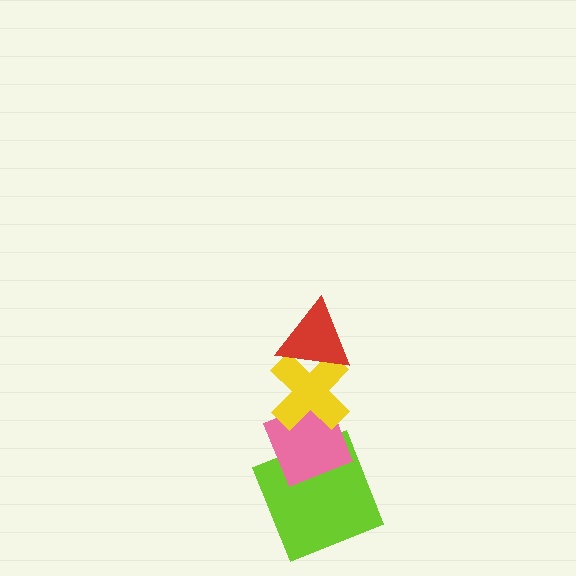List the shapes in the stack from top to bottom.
From top to bottom: the red triangle, the yellow cross, the pink diamond, the lime square.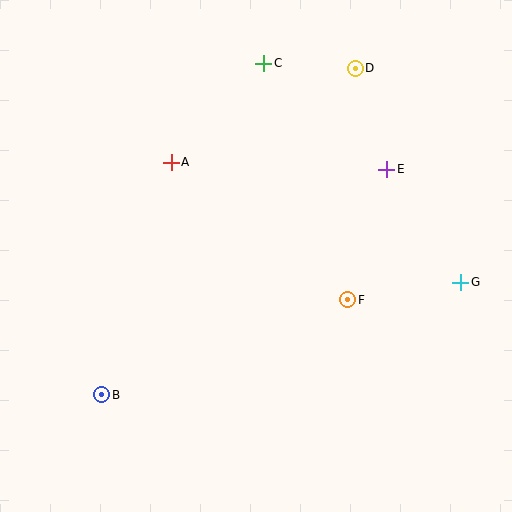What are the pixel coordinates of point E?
Point E is at (387, 169).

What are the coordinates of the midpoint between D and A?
The midpoint between D and A is at (263, 115).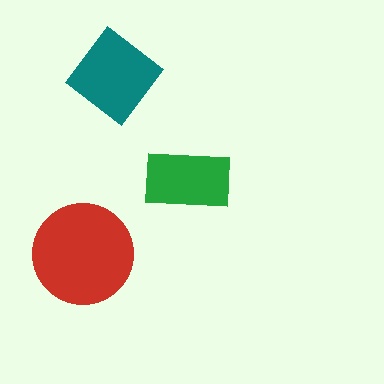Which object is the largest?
The red circle.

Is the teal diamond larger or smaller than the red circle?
Smaller.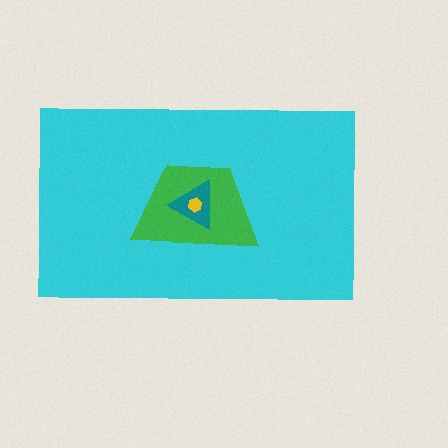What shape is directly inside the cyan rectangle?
The green trapezoid.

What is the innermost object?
The yellow hexagon.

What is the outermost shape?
The cyan rectangle.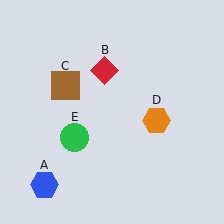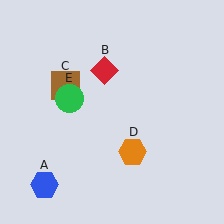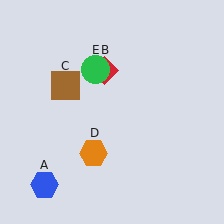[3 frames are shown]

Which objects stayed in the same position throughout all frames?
Blue hexagon (object A) and red diamond (object B) and brown square (object C) remained stationary.